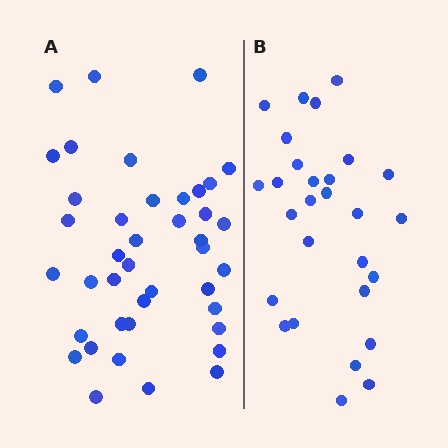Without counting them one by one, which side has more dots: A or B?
Region A (the left region) has more dots.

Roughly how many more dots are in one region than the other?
Region A has approximately 15 more dots than region B.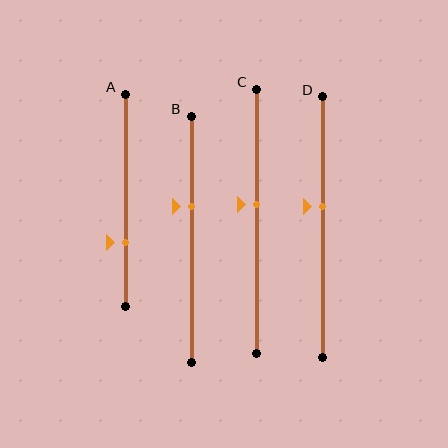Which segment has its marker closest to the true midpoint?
Segment C has its marker closest to the true midpoint.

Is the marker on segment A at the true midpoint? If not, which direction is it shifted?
No, the marker on segment A is shifted downward by about 20% of the segment length.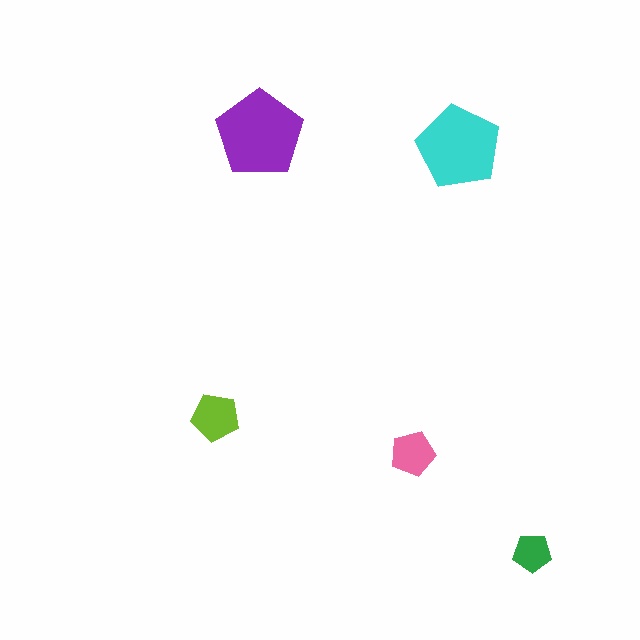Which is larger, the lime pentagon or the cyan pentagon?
The cyan one.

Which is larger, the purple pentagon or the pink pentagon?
The purple one.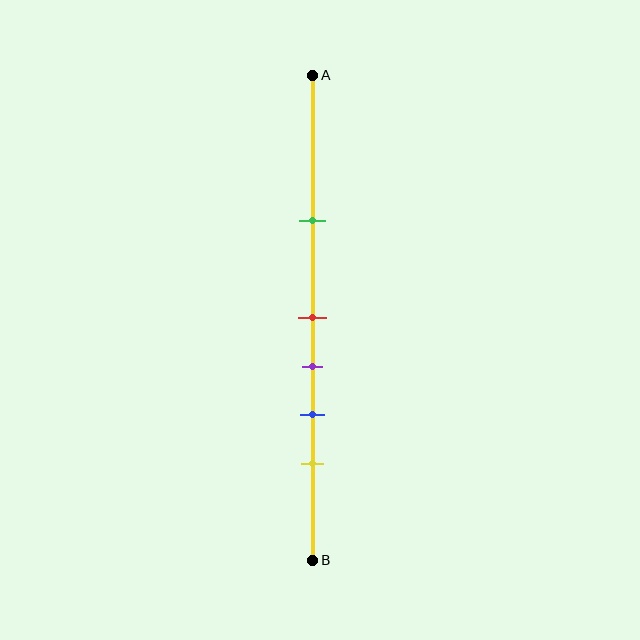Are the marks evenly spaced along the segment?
No, the marks are not evenly spaced.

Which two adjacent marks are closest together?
The red and purple marks are the closest adjacent pair.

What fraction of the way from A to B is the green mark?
The green mark is approximately 30% (0.3) of the way from A to B.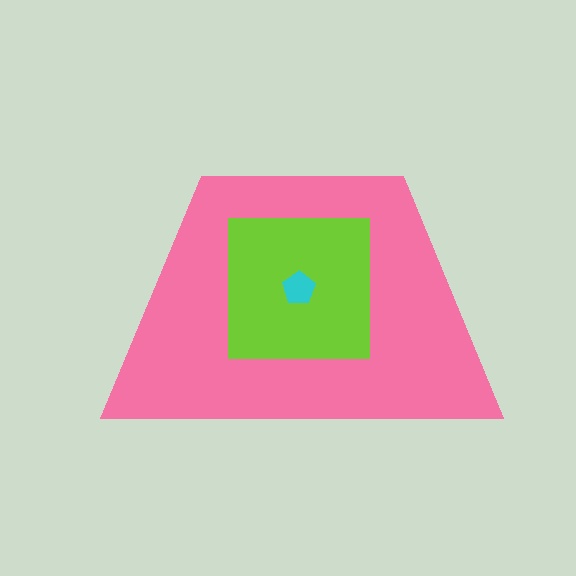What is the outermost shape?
The pink trapezoid.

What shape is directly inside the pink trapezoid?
The lime square.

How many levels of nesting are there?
3.